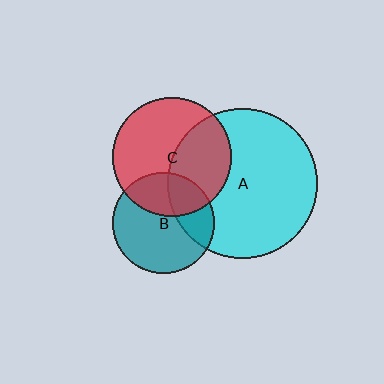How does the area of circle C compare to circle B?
Approximately 1.4 times.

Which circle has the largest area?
Circle A (cyan).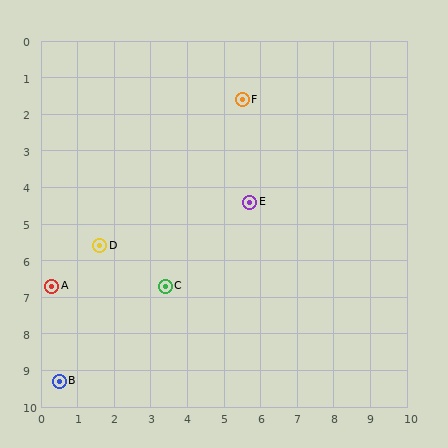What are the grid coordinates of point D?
Point D is at approximately (1.6, 5.6).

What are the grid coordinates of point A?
Point A is at approximately (0.3, 6.7).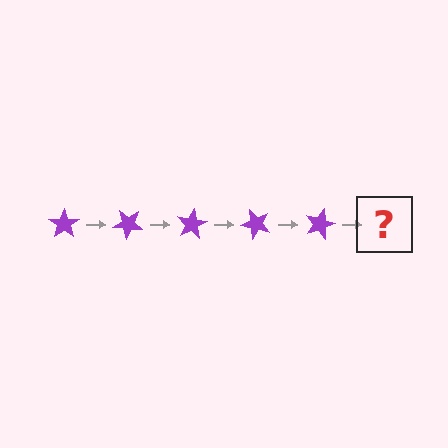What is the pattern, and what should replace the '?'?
The pattern is that the star rotates 40 degrees each step. The '?' should be a purple star rotated 200 degrees.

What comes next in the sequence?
The next element should be a purple star rotated 200 degrees.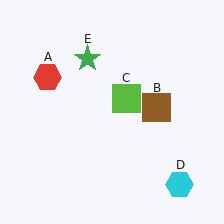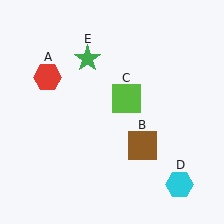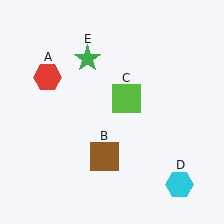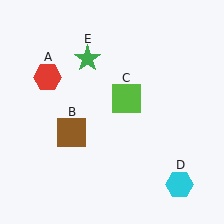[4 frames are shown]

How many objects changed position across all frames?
1 object changed position: brown square (object B).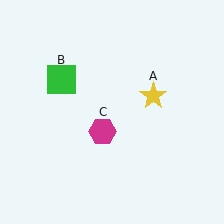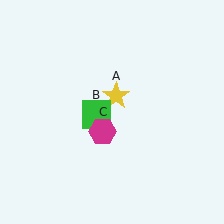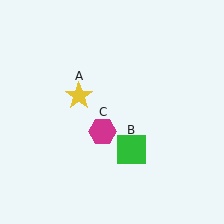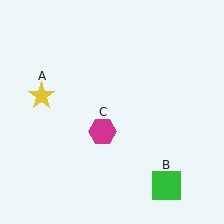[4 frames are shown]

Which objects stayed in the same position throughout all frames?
Magenta hexagon (object C) remained stationary.